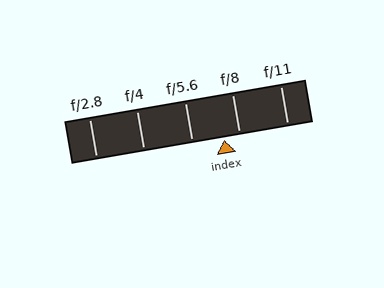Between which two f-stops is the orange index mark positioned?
The index mark is between f/5.6 and f/8.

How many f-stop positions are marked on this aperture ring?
There are 5 f-stop positions marked.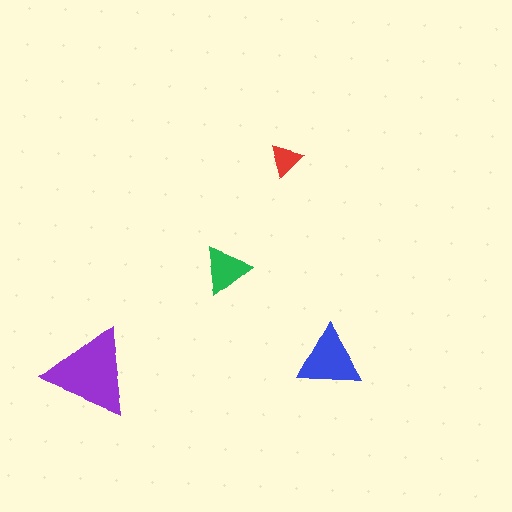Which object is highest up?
The red triangle is topmost.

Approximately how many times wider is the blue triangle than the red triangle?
About 2 times wider.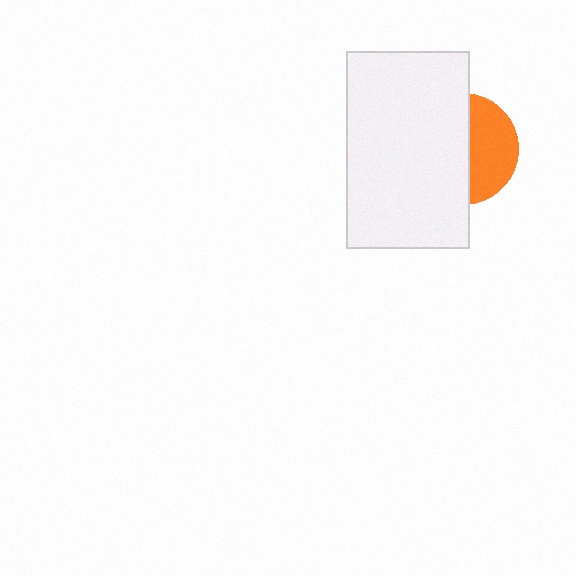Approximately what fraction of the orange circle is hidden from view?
Roughly 57% of the orange circle is hidden behind the white rectangle.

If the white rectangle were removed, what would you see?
You would see the complete orange circle.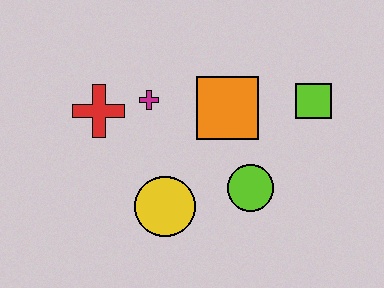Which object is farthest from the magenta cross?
The lime square is farthest from the magenta cross.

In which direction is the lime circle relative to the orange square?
The lime circle is below the orange square.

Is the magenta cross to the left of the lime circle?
Yes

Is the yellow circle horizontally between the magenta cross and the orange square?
Yes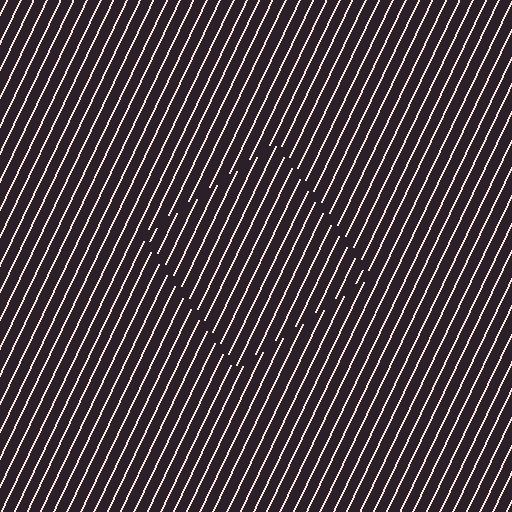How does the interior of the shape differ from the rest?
The interior of the shape contains the same grating, shifted by half a period — the contour is defined by the phase discontinuity where line-ends from the inner and outer gratings abut.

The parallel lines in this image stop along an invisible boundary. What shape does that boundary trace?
An illusory square. The interior of the shape contains the same grating, shifted by half a period — the contour is defined by the phase discontinuity where line-ends from the inner and outer gratings abut.